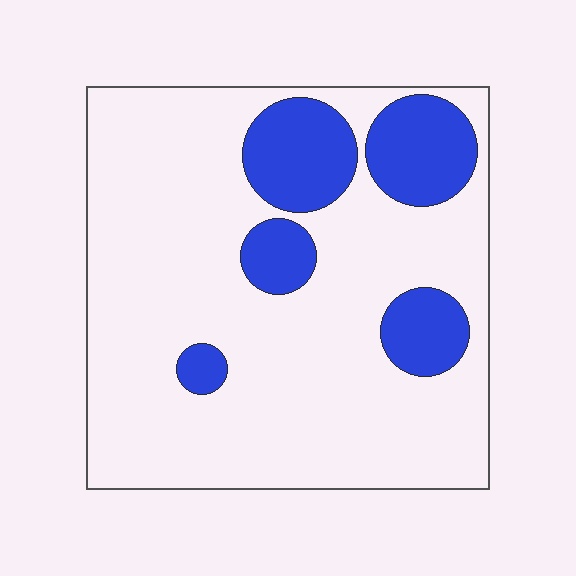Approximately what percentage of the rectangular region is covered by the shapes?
Approximately 20%.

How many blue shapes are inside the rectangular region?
5.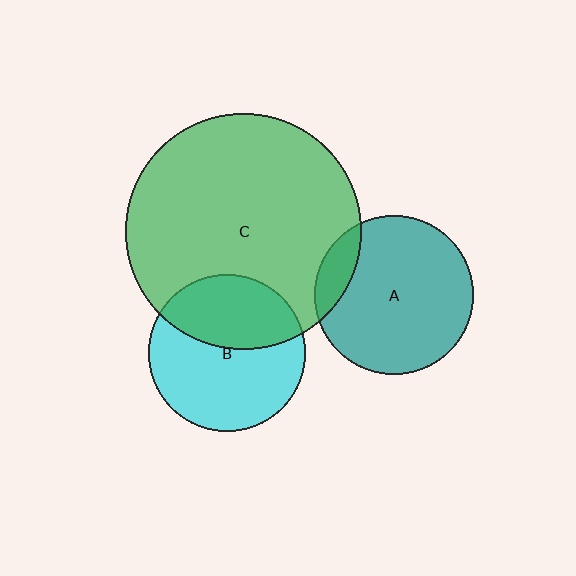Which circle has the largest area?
Circle C (green).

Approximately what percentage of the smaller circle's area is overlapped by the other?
Approximately 40%.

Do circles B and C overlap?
Yes.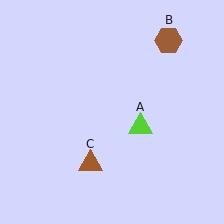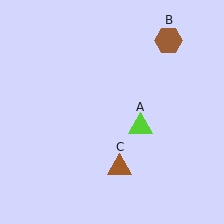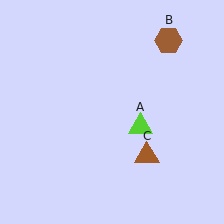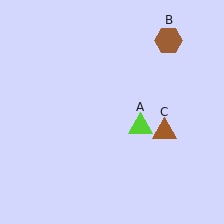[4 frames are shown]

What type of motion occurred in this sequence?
The brown triangle (object C) rotated counterclockwise around the center of the scene.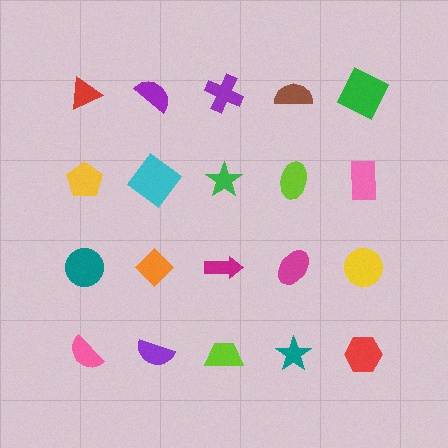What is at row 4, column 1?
A pink semicircle.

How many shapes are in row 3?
5 shapes.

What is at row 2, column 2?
A cyan diamond.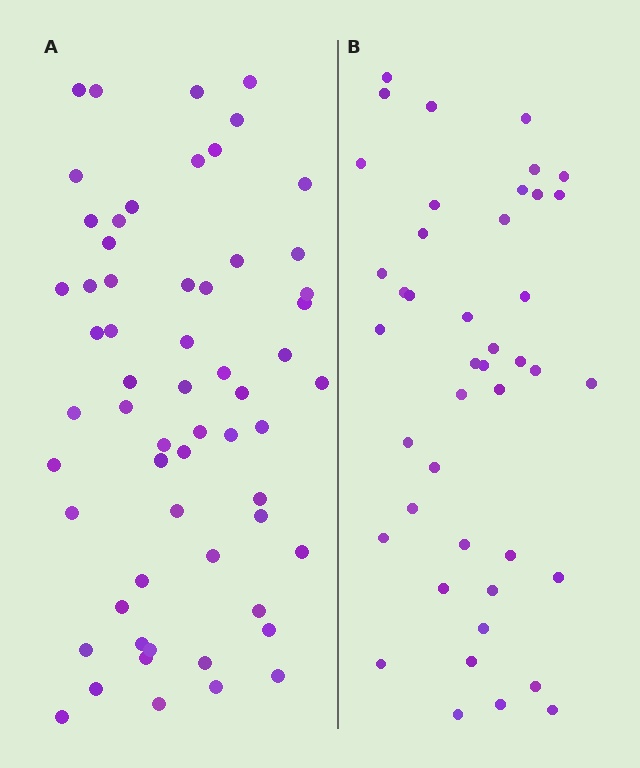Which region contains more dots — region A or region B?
Region A (the left region) has more dots.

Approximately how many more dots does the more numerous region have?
Region A has approximately 15 more dots than region B.